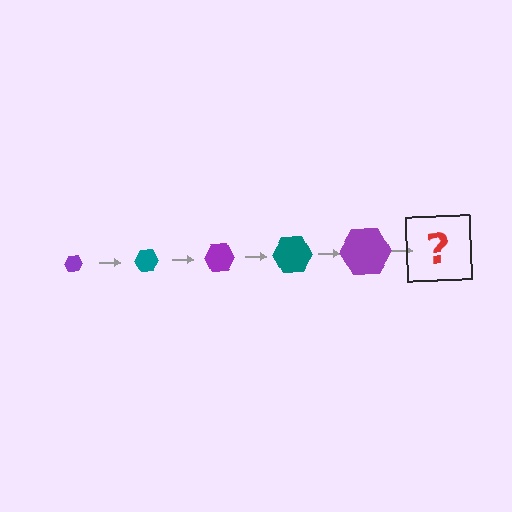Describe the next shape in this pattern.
It should be a teal hexagon, larger than the previous one.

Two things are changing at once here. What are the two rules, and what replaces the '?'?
The two rules are that the hexagon grows larger each step and the color cycles through purple and teal. The '?' should be a teal hexagon, larger than the previous one.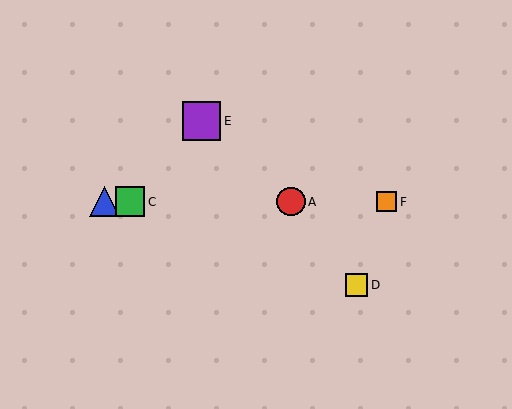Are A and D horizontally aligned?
No, A is at y≈202 and D is at y≈285.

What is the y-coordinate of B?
Object B is at y≈202.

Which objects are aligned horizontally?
Objects A, B, C, F are aligned horizontally.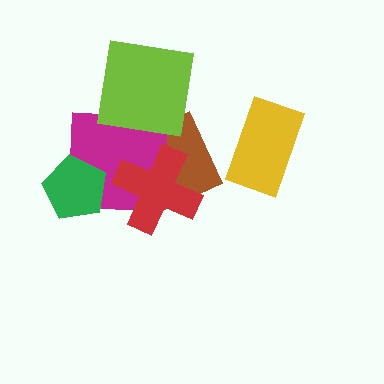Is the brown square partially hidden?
Yes, it is partially covered by another shape.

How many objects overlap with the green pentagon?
1 object overlaps with the green pentagon.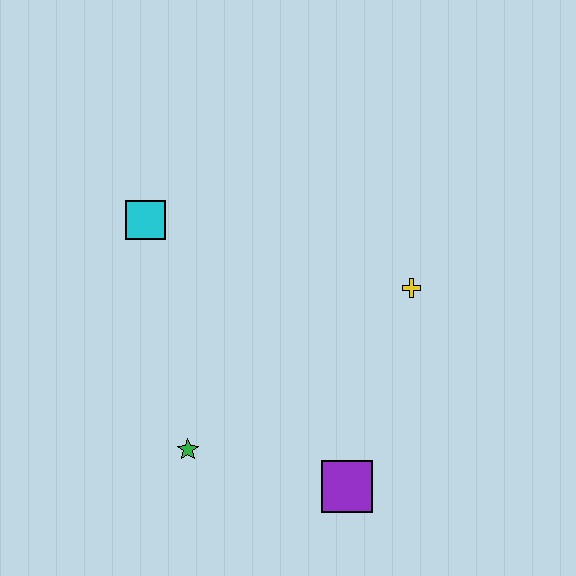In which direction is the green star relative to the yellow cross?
The green star is to the left of the yellow cross.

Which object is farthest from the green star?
The yellow cross is farthest from the green star.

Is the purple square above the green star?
No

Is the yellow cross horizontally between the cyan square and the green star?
No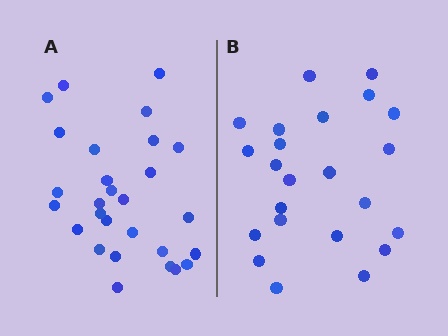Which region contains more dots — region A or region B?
Region A (the left region) has more dots.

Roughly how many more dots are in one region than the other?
Region A has about 5 more dots than region B.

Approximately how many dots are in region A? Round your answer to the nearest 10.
About 30 dots. (The exact count is 28, which rounds to 30.)